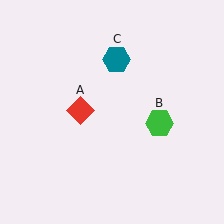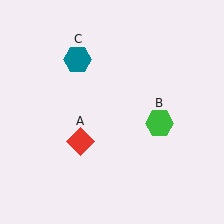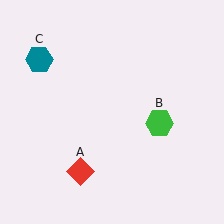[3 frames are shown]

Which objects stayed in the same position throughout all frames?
Green hexagon (object B) remained stationary.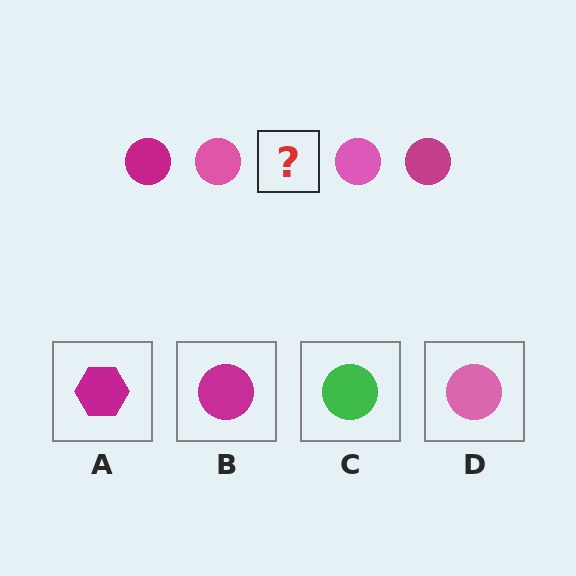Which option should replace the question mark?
Option B.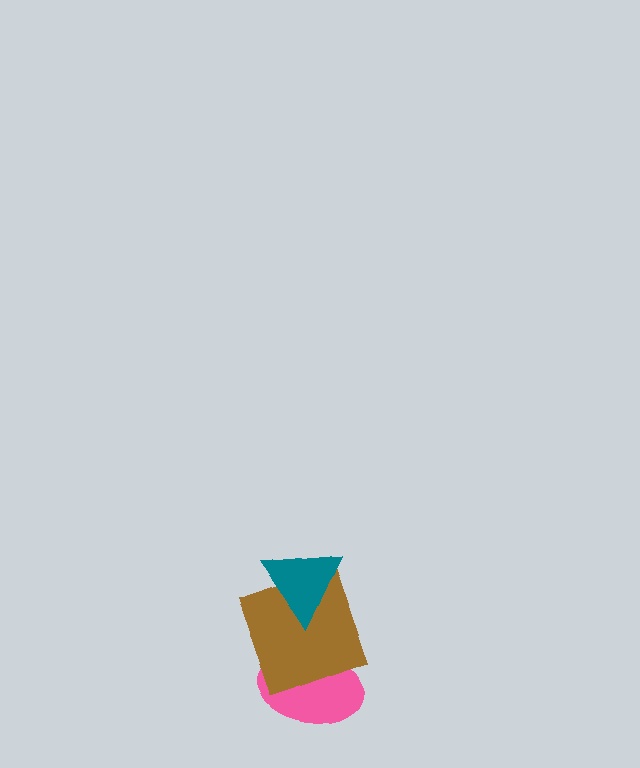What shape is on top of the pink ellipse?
The brown square is on top of the pink ellipse.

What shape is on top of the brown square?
The teal triangle is on top of the brown square.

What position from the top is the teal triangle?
The teal triangle is 1st from the top.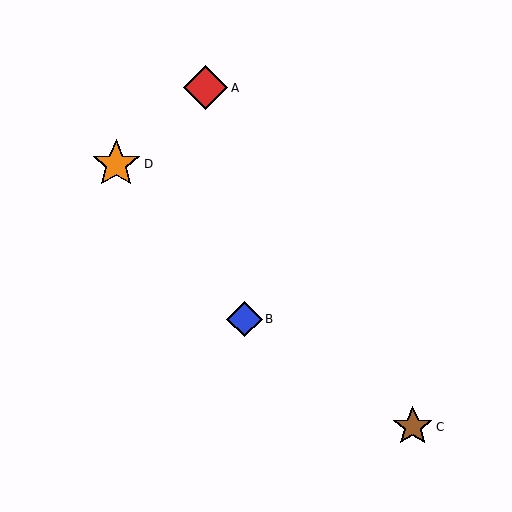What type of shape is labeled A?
Shape A is a red diamond.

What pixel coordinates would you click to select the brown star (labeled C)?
Click at (413, 427) to select the brown star C.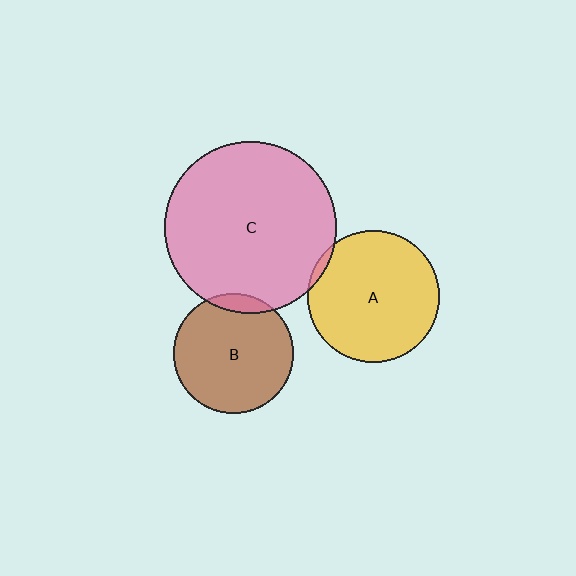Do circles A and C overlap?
Yes.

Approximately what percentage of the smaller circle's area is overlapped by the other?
Approximately 5%.